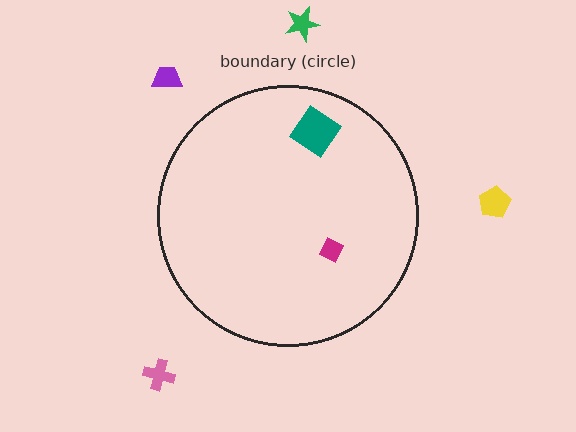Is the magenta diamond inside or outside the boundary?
Inside.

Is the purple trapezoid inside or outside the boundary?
Outside.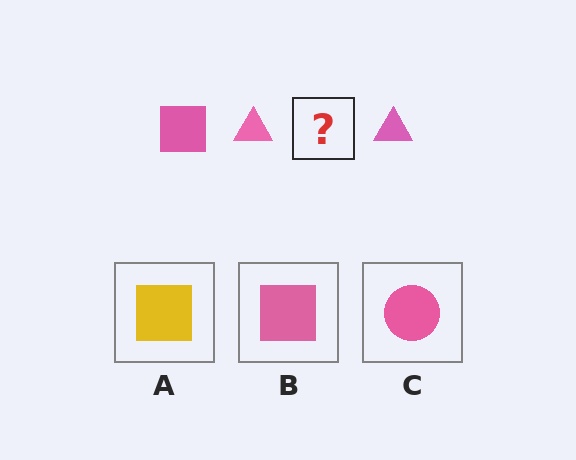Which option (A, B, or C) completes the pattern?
B.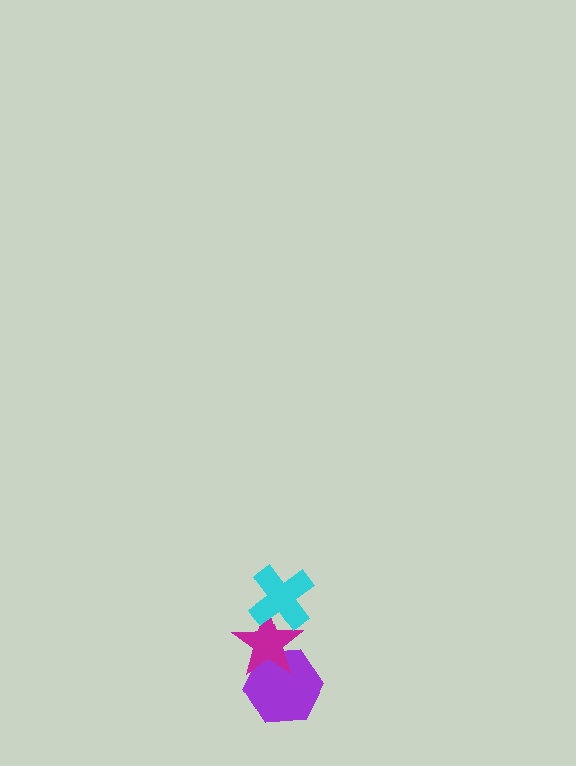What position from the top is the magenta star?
The magenta star is 2nd from the top.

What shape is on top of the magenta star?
The cyan cross is on top of the magenta star.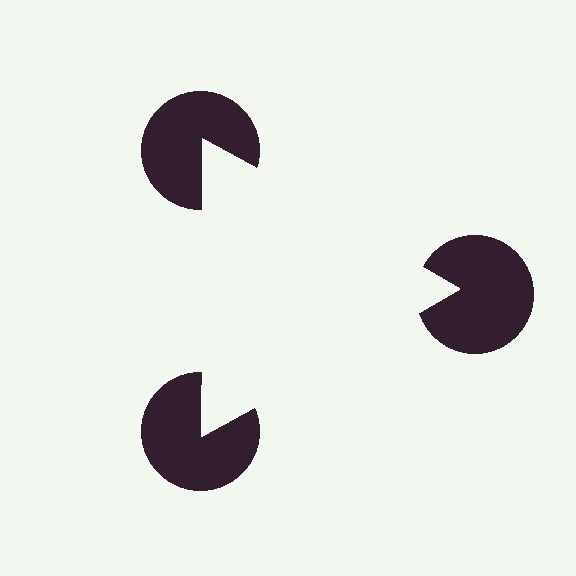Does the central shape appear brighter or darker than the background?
It typically appears slightly brighter than the background, even though no actual brightness change is drawn.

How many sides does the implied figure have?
3 sides.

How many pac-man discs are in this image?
There are 3 — one at each vertex of the illusory triangle.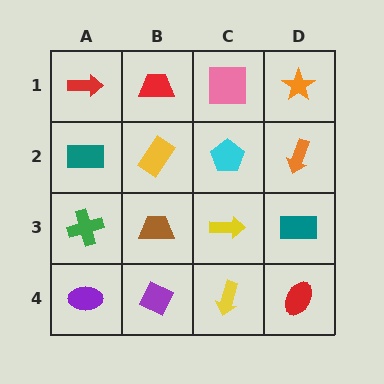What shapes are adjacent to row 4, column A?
A green cross (row 3, column A), a purple diamond (row 4, column B).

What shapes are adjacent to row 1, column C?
A cyan pentagon (row 2, column C), a red trapezoid (row 1, column B), an orange star (row 1, column D).